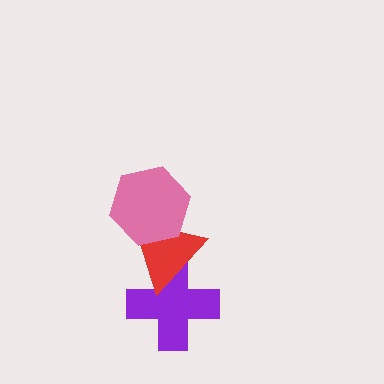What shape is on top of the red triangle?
The pink hexagon is on top of the red triangle.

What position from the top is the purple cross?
The purple cross is 3rd from the top.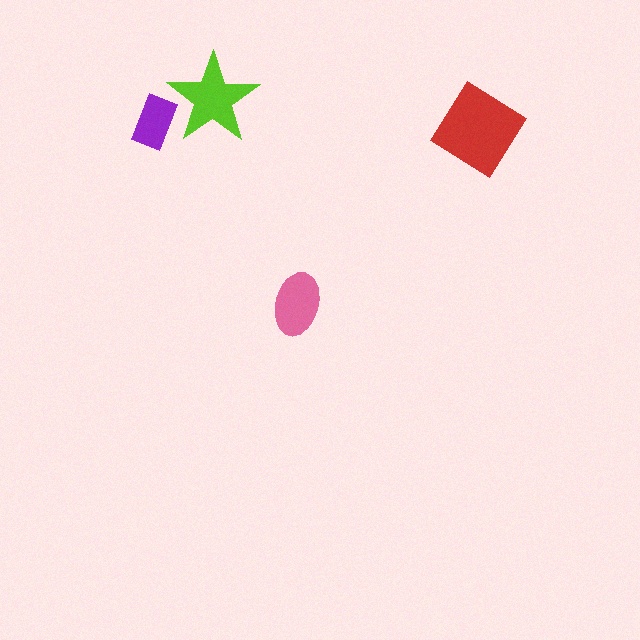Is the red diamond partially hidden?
No, no other shape covers it.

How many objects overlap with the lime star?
1 object overlaps with the lime star.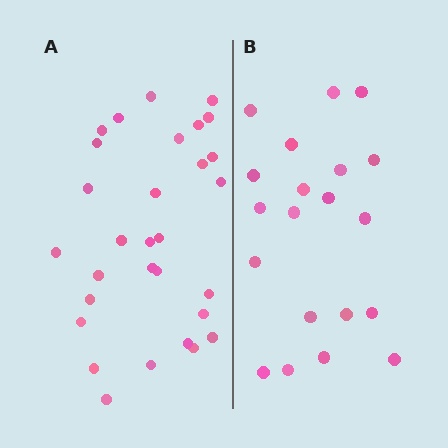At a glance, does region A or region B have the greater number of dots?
Region A (the left region) has more dots.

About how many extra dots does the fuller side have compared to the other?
Region A has roughly 10 or so more dots than region B.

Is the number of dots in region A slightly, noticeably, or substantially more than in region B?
Region A has substantially more. The ratio is roughly 1.5 to 1.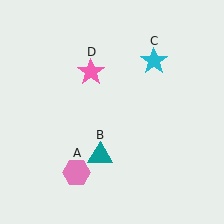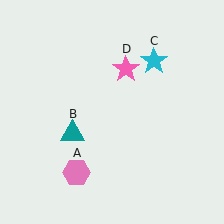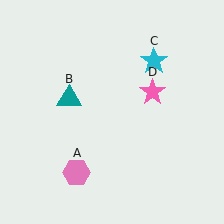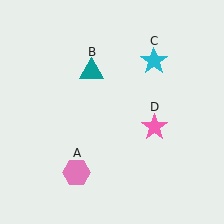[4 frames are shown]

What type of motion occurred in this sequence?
The teal triangle (object B), pink star (object D) rotated clockwise around the center of the scene.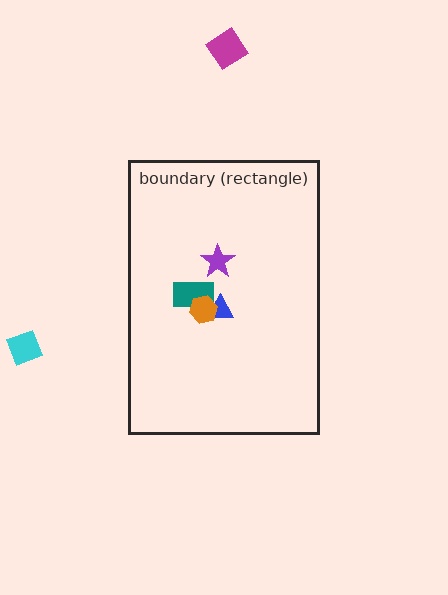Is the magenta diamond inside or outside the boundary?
Outside.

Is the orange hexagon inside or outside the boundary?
Inside.